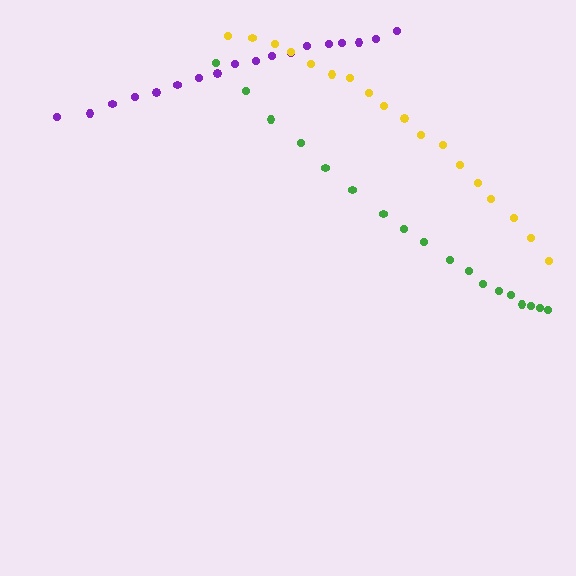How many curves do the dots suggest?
There are 3 distinct paths.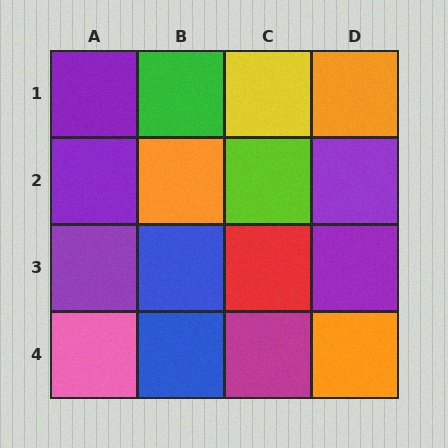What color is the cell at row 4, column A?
Pink.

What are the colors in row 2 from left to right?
Purple, orange, lime, purple.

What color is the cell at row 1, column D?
Orange.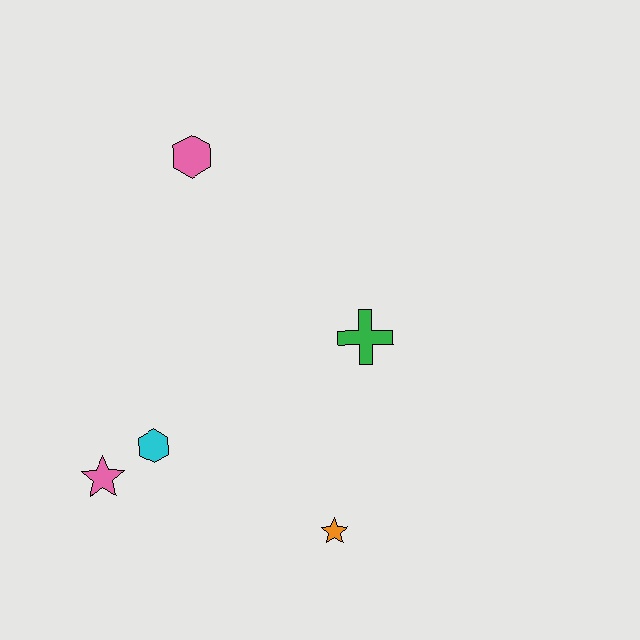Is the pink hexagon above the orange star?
Yes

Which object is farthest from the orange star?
The pink hexagon is farthest from the orange star.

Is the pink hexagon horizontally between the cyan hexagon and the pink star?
No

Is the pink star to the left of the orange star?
Yes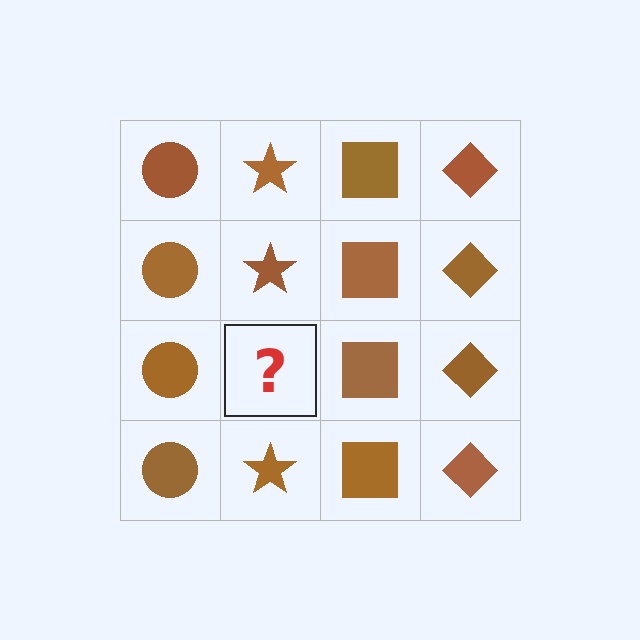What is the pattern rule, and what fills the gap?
The rule is that each column has a consistent shape. The gap should be filled with a brown star.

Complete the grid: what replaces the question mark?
The question mark should be replaced with a brown star.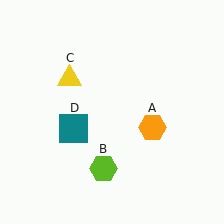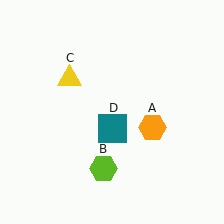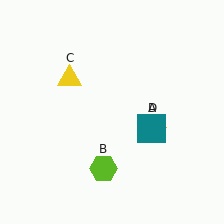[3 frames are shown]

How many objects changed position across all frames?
1 object changed position: teal square (object D).